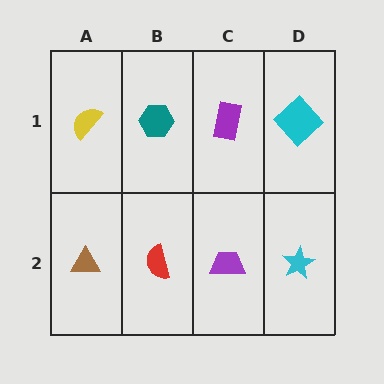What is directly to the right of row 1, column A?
A teal hexagon.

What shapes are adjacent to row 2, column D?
A cyan diamond (row 1, column D), a purple trapezoid (row 2, column C).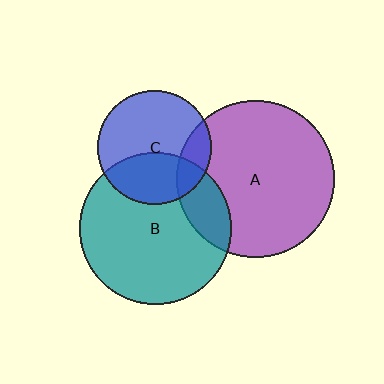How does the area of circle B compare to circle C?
Approximately 1.8 times.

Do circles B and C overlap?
Yes.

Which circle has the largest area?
Circle A (purple).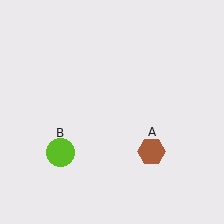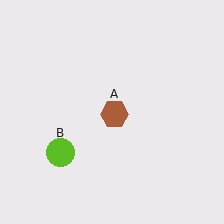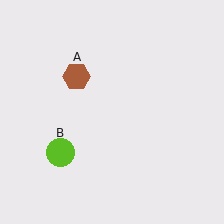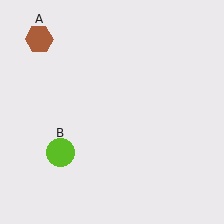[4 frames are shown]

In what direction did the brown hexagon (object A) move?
The brown hexagon (object A) moved up and to the left.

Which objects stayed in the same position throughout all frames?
Lime circle (object B) remained stationary.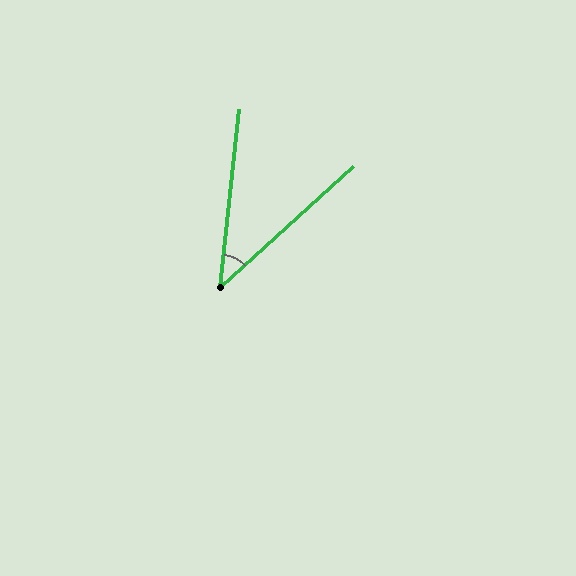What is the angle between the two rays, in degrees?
Approximately 42 degrees.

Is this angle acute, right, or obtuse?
It is acute.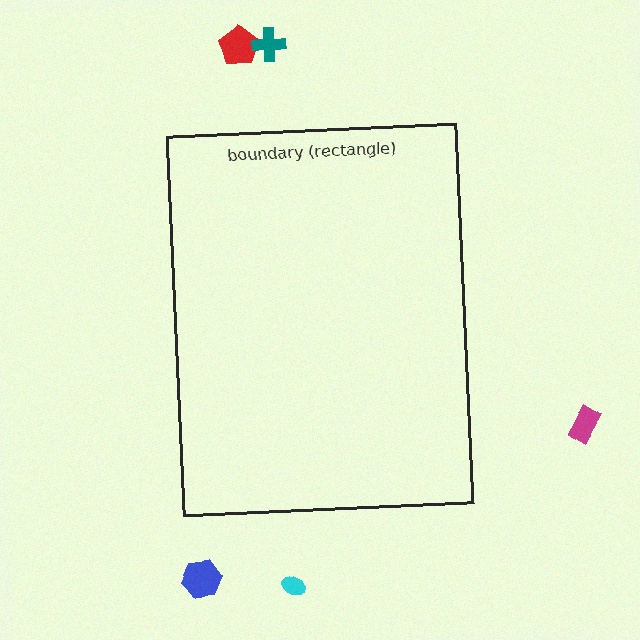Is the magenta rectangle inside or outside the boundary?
Outside.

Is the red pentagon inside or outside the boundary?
Outside.